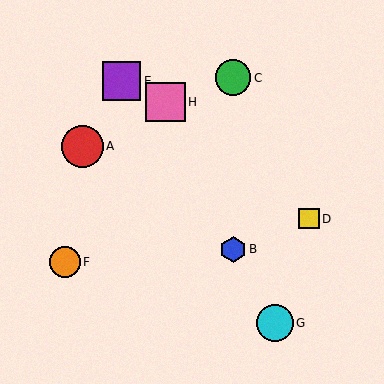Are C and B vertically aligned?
Yes, both are at x≈233.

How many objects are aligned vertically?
2 objects (B, C) are aligned vertically.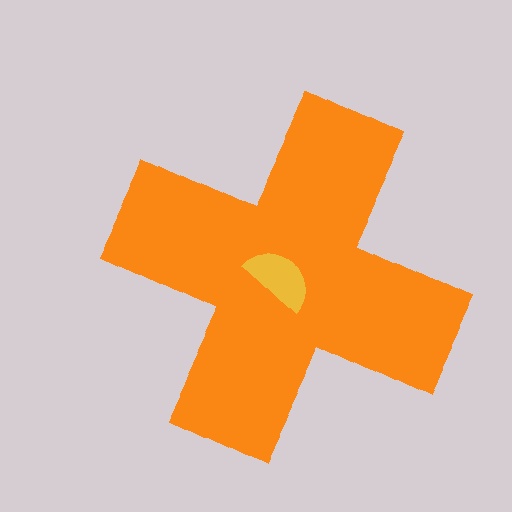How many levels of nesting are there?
2.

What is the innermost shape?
The yellow semicircle.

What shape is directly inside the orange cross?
The yellow semicircle.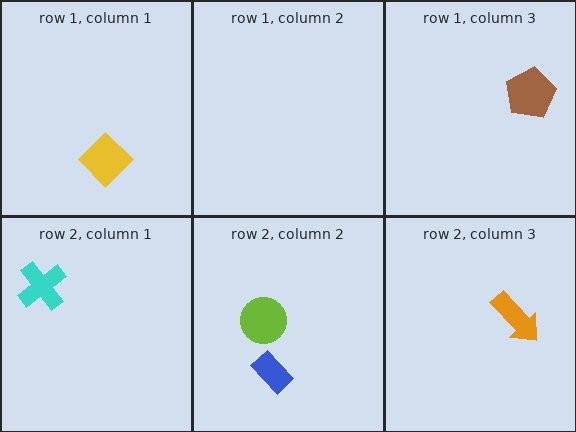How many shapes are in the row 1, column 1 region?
1.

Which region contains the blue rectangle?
The row 2, column 2 region.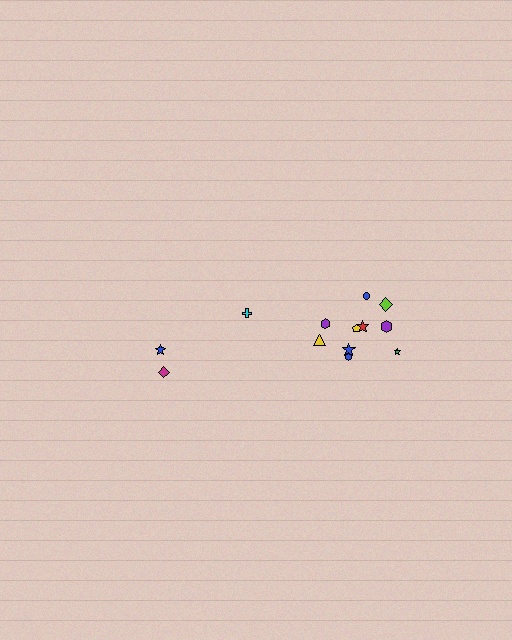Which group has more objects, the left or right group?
The right group.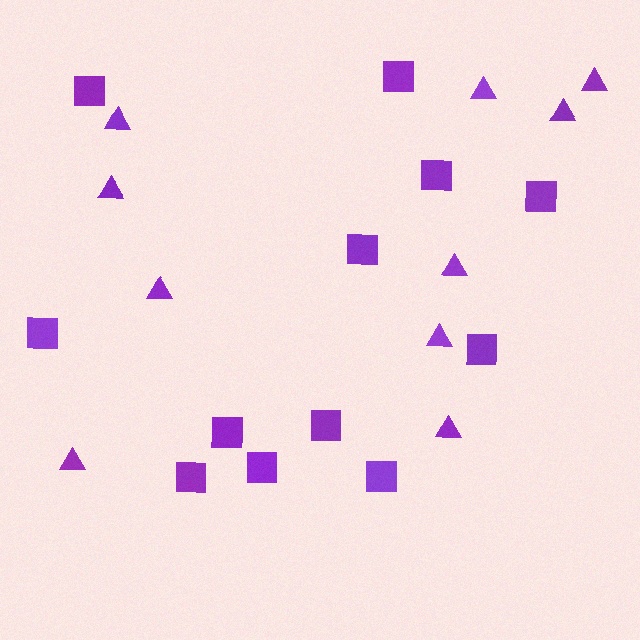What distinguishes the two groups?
There are 2 groups: one group of triangles (10) and one group of squares (12).